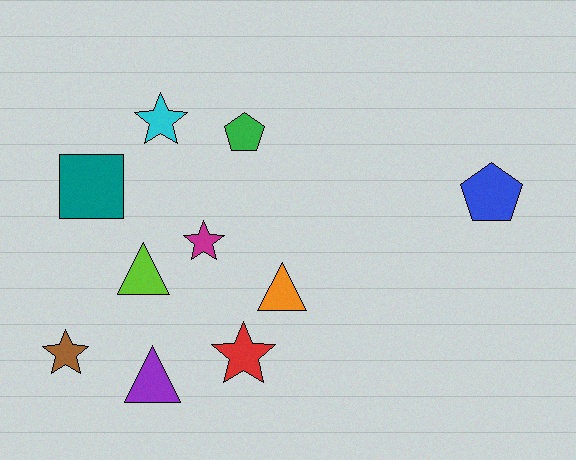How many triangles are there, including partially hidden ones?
There are 3 triangles.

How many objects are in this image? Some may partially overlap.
There are 10 objects.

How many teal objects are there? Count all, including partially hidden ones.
There is 1 teal object.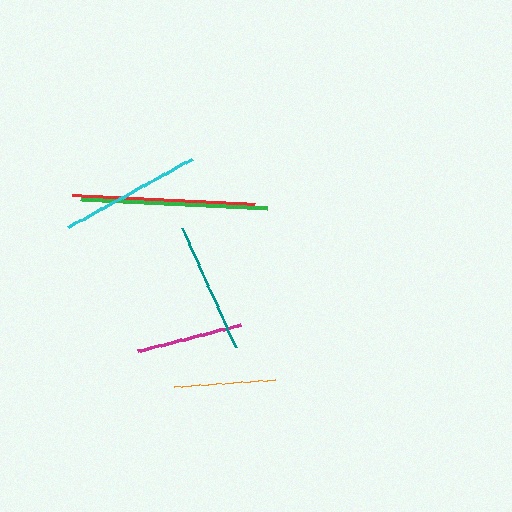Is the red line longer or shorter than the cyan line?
The red line is longer than the cyan line.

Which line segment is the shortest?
The orange line is the shortest at approximately 101 pixels.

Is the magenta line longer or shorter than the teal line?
The teal line is longer than the magenta line.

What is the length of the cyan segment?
The cyan segment is approximately 141 pixels long.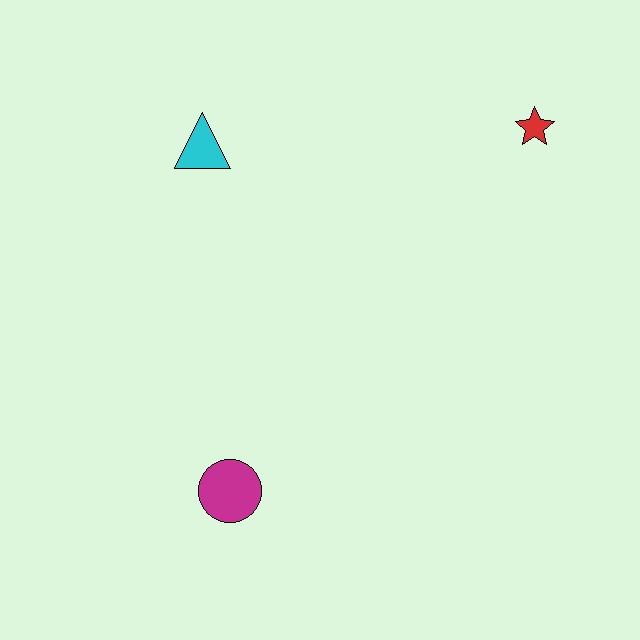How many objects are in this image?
There are 3 objects.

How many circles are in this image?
There is 1 circle.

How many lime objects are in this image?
There are no lime objects.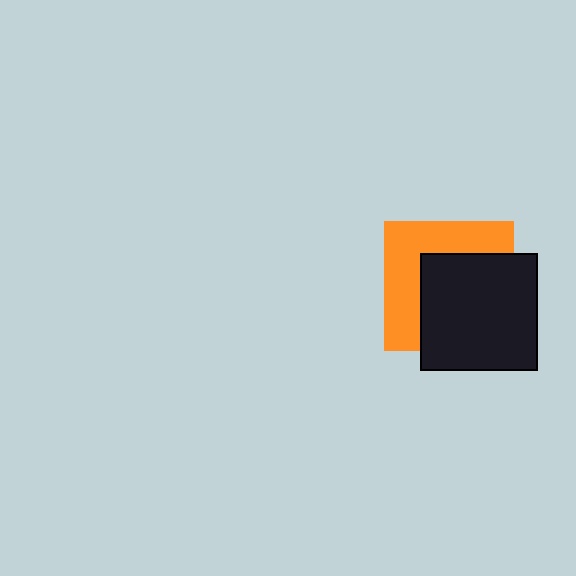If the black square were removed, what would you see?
You would see the complete orange square.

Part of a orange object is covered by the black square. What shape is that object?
It is a square.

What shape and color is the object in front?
The object in front is a black square.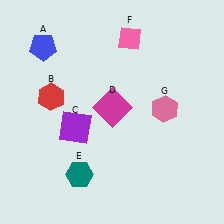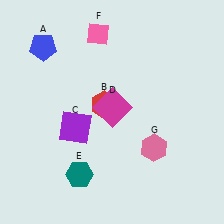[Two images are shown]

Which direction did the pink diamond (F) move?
The pink diamond (F) moved left.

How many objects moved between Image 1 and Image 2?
3 objects moved between the two images.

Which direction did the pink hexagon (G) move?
The pink hexagon (G) moved down.